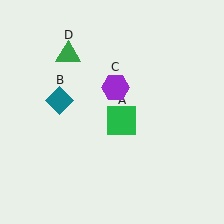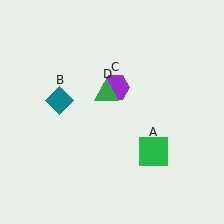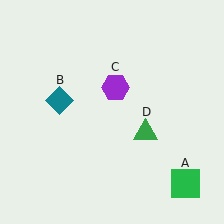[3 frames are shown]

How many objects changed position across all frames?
2 objects changed position: green square (object A), green triangle (object D).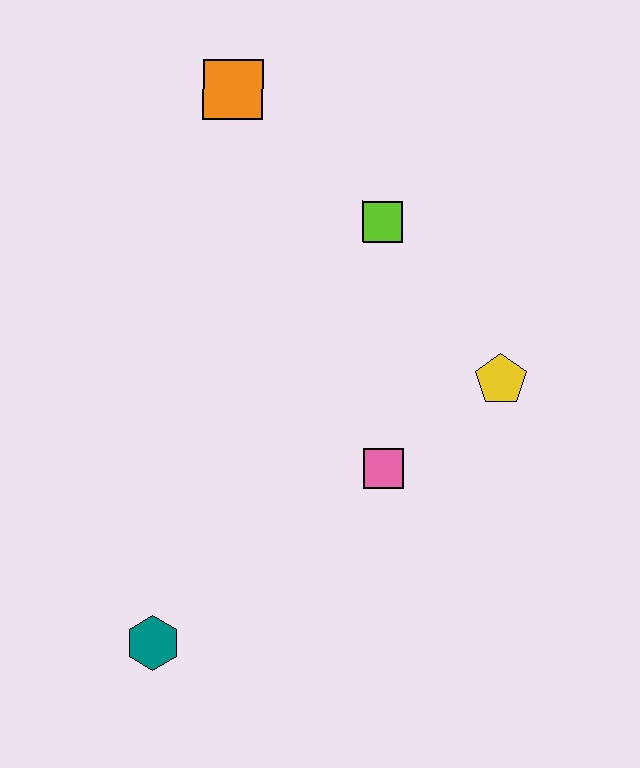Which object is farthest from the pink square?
The orange square is farthest from the pink square.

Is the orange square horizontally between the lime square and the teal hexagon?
Yes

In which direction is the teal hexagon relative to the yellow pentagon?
The teal hexagon is to the left of the yellow pentagon.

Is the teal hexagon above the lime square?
No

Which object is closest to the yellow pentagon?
The pink square is closest to the yellow pentagon.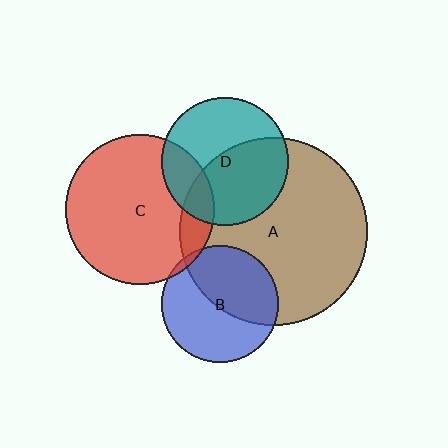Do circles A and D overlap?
Yes.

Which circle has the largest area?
Circle A (brown).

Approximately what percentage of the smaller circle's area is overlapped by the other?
Approximately 50%.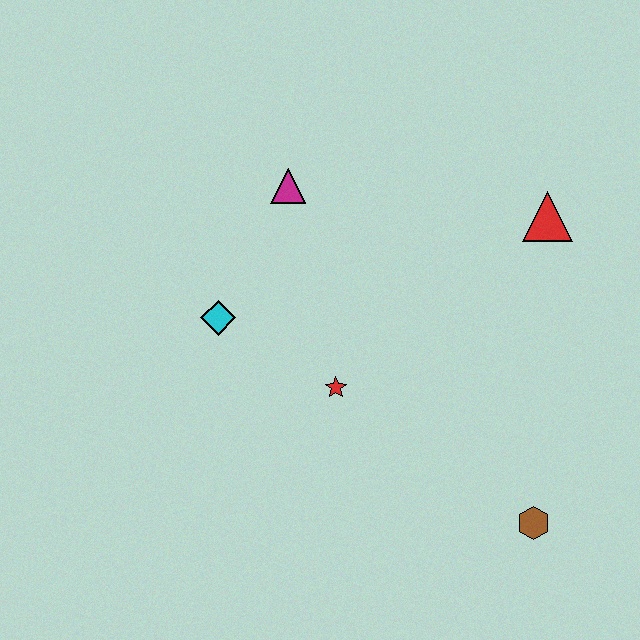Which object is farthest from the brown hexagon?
The magenta triangle is farthest from the brown hexagon.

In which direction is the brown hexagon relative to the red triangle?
The brown hexagon is below the red triangle.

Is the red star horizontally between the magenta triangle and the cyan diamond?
No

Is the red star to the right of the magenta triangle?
Yes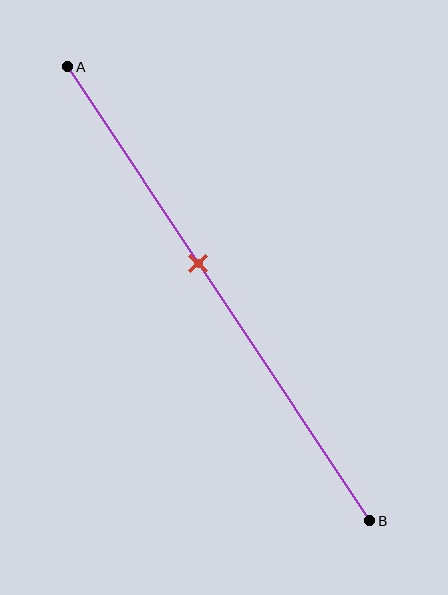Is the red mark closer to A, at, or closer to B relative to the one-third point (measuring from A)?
The red mark is closer to point B than the one-third point of segment AB.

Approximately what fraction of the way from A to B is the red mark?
The red mark is approximately 45% of the way from A to B.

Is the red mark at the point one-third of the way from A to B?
No, the mark is at about 45% from A, not at the 33% one-third point.